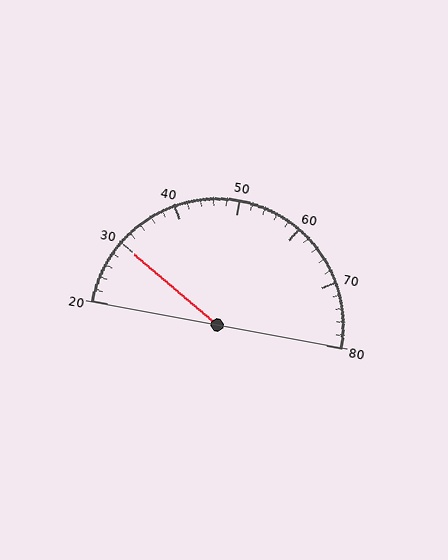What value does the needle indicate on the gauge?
The needle indicates approximately 30.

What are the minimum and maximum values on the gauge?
The gauge ranges from 20 to 80.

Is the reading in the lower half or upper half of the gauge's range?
The reading is in the lower half of the range (20 to 80).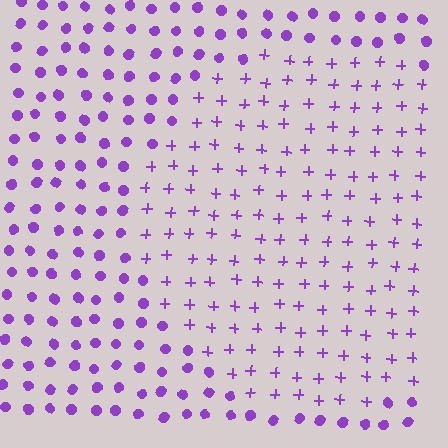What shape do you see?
I see a circle.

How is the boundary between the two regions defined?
The boundary is defined by a change in element shape: plus signs inside vs. circles outside. All elements share the same color and spacing.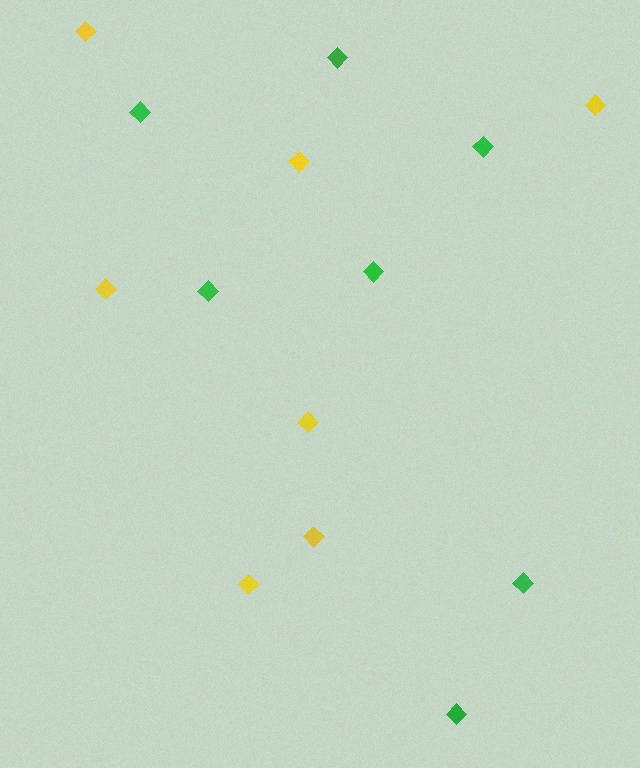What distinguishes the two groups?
There are 2 groups: one group of yellow diamonds (7) and one group of green diamonds (7).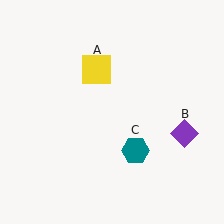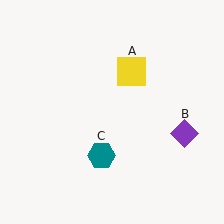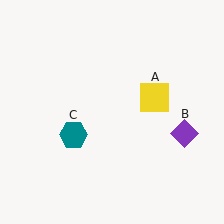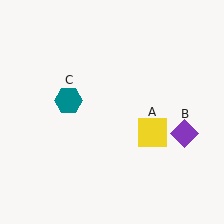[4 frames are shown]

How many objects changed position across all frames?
2 objects changed position: yellow square (object A), teal hexagon (object C).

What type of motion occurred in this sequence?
The yellow square (object A), teal hexagon (object C) rotated clockwise around the center of the scene.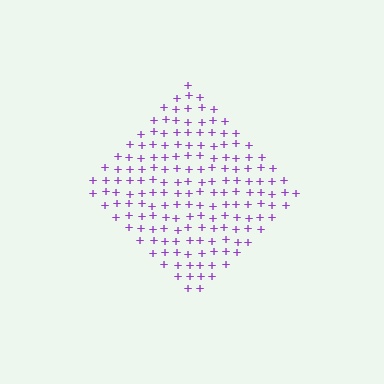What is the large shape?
The large shape is a diamond.